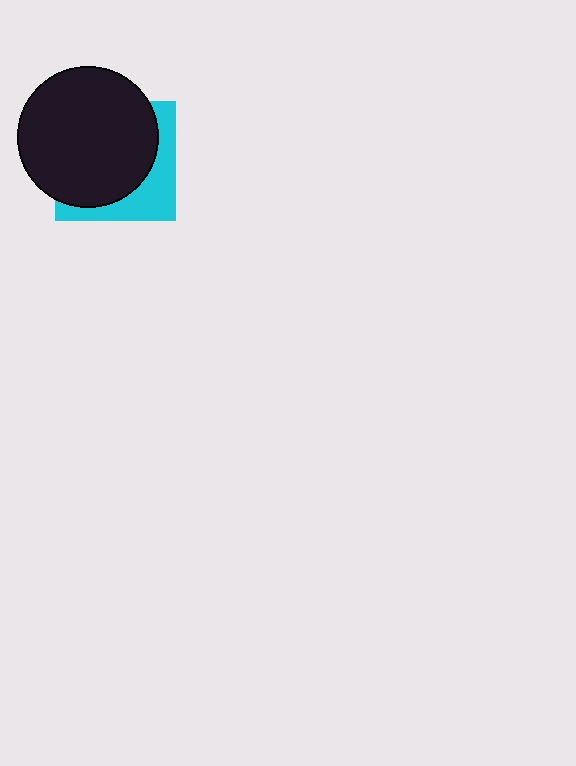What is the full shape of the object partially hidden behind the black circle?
The partially hidden object is a cyan square.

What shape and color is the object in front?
The object in front is a black circle.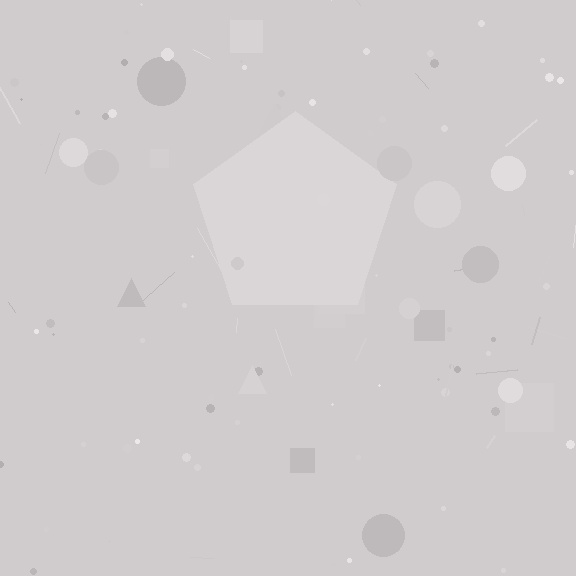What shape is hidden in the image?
A pentagon is hidden in the image.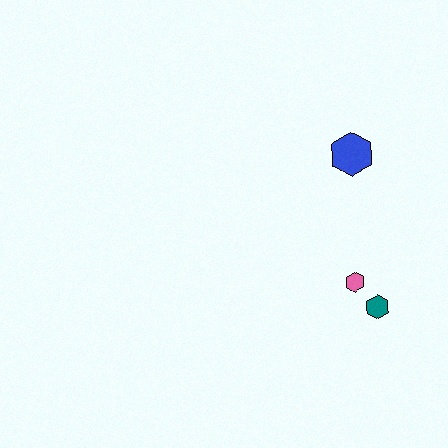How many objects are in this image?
There are 3 objects.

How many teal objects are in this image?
There is 1 teal object.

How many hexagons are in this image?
There are 3 hexagons.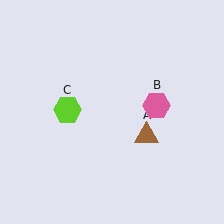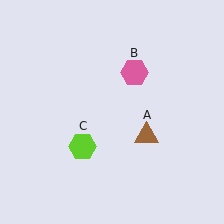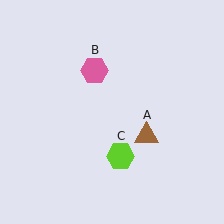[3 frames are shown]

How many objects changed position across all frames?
2 objects changed position: pink hexagon (object B), lime hexagon (object C).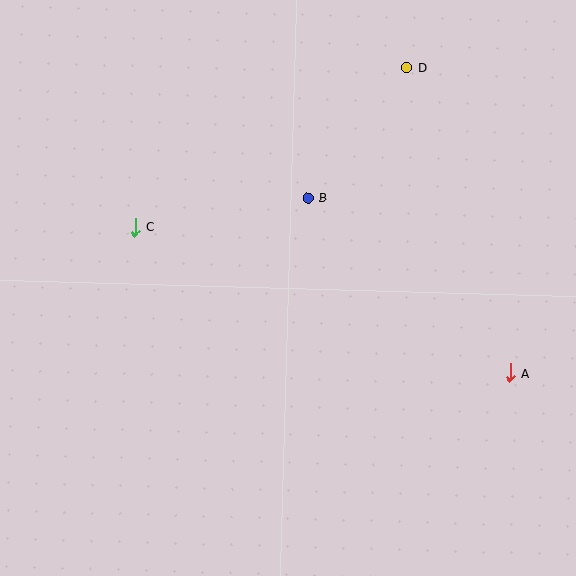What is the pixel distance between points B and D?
The distance between B and D is 164 pixels.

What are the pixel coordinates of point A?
Point A is at (510, 373).